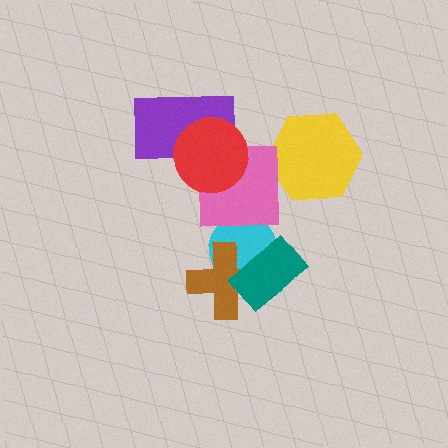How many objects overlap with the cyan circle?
3 objects overlap with the cyan circle.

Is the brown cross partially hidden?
Yes, it is partially covered by another shape.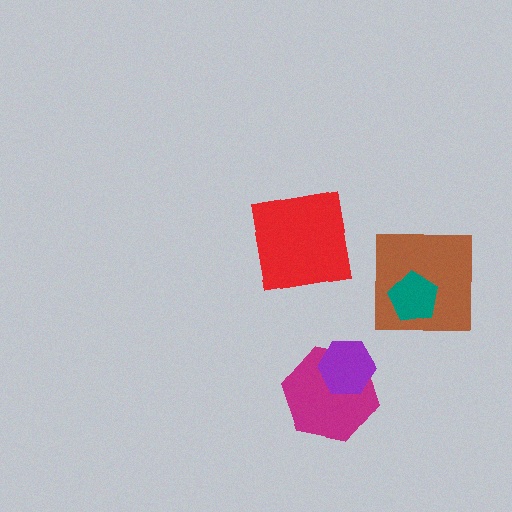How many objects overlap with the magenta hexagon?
1 object overlaps with the magenta hexagon.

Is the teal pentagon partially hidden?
No, no other shape covers it.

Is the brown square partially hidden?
Yes, it is partially covered by another shape.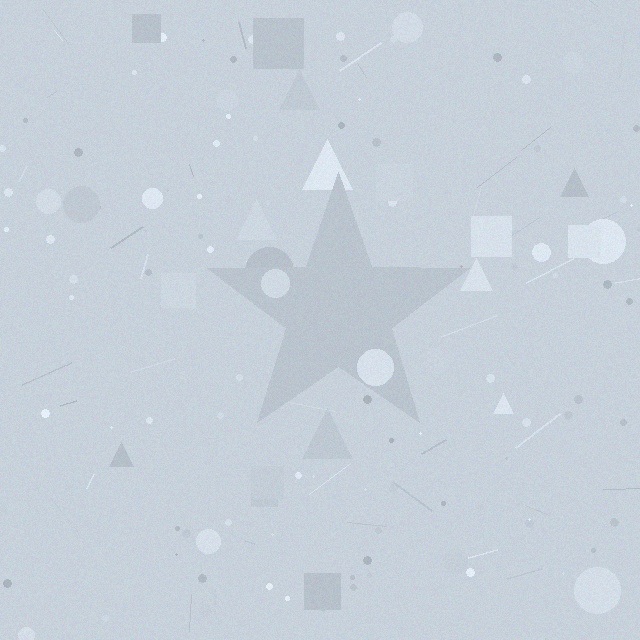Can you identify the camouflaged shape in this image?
The camouflaged shape is a star.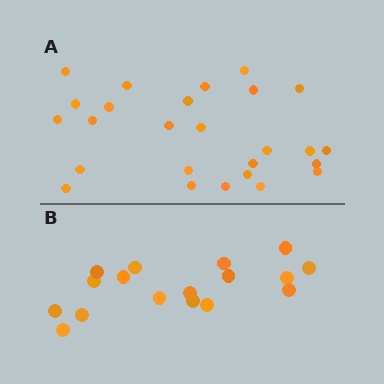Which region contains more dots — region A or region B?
Region A (the top region) has more dots.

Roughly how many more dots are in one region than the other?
Region A has roughly 8 or so more dots than region B.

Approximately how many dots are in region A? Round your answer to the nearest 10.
About 30 dots. (The exact count is 26, which rounds to 30.)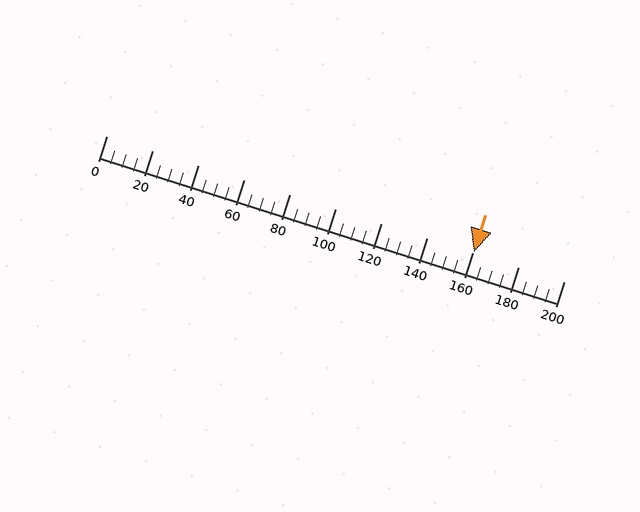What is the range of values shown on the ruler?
The ruler shows values from 0 to 200.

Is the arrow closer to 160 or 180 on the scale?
The arrow is closer to 160.